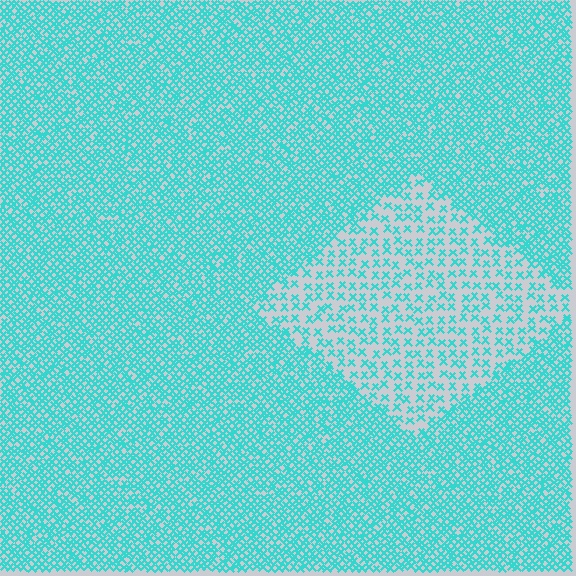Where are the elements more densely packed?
The elements are more densely packed outside the diamond boundary.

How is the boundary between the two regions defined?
The boundary is defined by a change in element density (approximately 2.5x ratio). All elements are the same color, size, and shape.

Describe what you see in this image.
The image contains small cyan elements arranged at two different densities. A diamond-shaped region is visible where the elements are less densely packed than the surrounding area.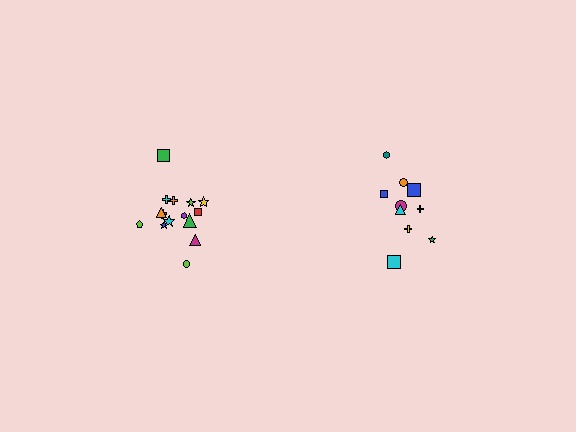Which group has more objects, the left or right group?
The left group.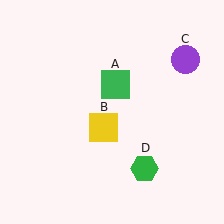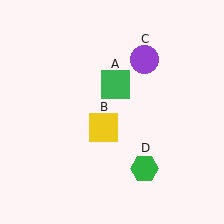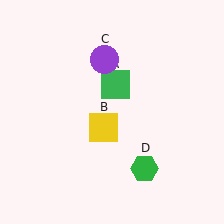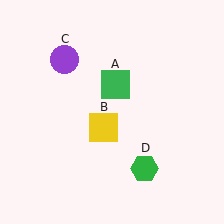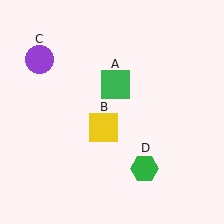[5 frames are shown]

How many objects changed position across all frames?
1 object changed position: purple circle (object C).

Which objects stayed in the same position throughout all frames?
Green square (object A) and yellow square (object B) and green hexagon (object D) remained stationary.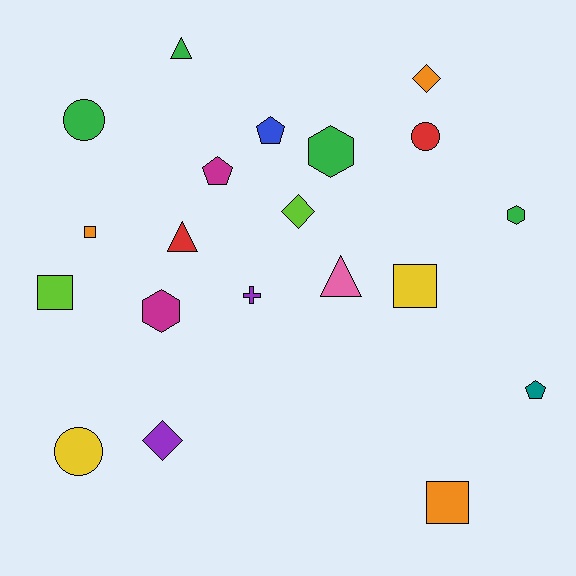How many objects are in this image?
There are 20 objects.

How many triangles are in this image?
There are 3 triangles.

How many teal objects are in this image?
There is 1 teal object.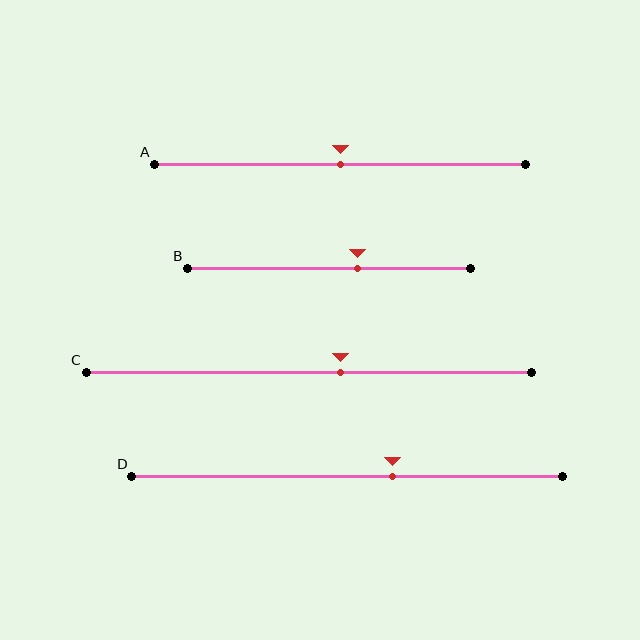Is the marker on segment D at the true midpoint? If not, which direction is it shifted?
No, the marker on segment D is shifted to the right by about 11% of the segment length.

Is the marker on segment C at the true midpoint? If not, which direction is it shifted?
No, the marker on segment C is shifted to the right by about 7% of the segment length.